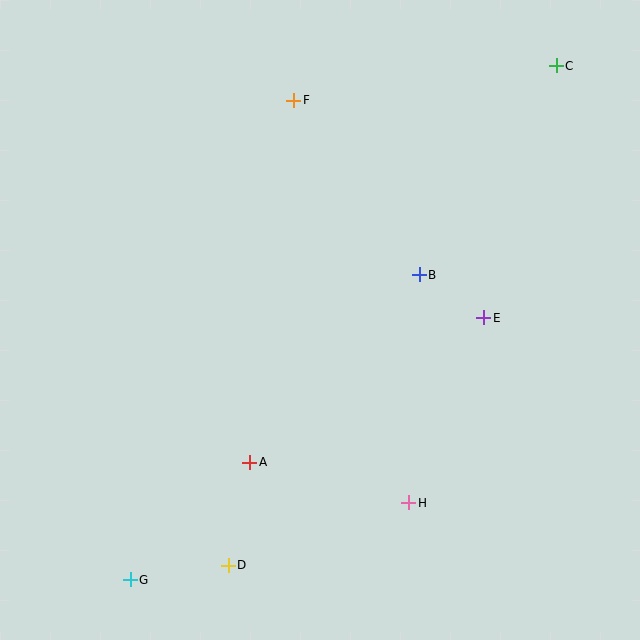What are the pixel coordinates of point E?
Point E is at (484, 318).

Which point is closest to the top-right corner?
Point C is closest to the top-right corner.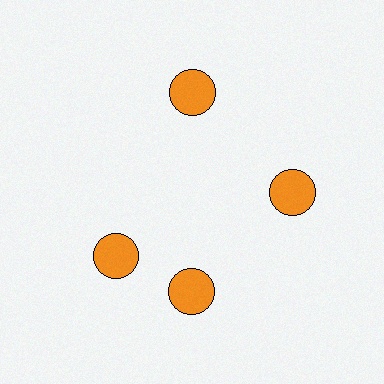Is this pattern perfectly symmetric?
No. The 4 orange circles are arranged in a ring, but one element near the 9 o'clock position is rotated out of alignment along the ring, breaking the 4-fold rotational symmetry.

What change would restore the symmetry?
The symmetry would be restored by rotating it back into even spacing with its neighbors so that all 4 circles sit at equal angles and equal distance from the center.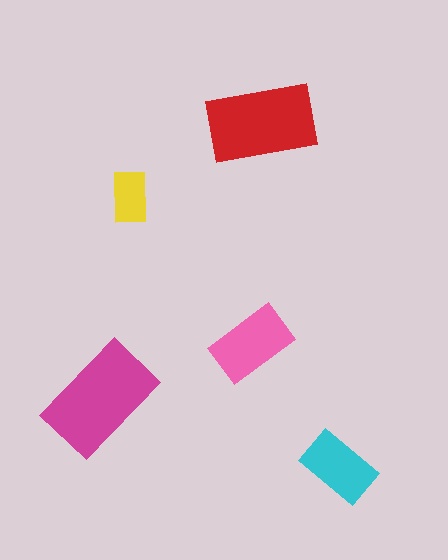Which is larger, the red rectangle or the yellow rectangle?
The red one.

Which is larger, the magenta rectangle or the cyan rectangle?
The magenta one.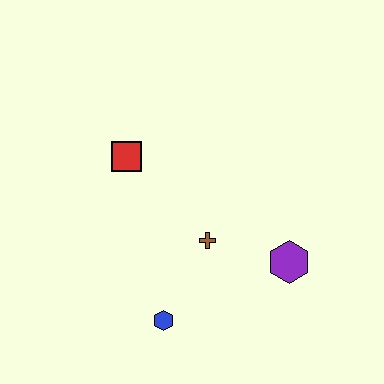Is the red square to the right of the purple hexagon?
No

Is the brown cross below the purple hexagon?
No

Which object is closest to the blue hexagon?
The brown cross is closest to the blue hexagon.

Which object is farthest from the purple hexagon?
The red square is farthest from the purple hexagon.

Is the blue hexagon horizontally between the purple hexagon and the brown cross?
No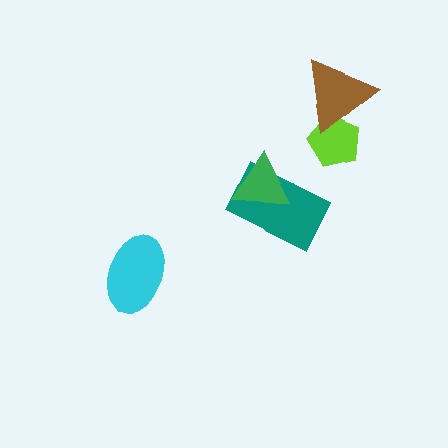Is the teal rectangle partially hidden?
Yes, it is partially covered by another shape.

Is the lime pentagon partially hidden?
Yes, it is partially covered by another shape.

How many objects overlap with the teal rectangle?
1 object overlaps with the teal rectangle.